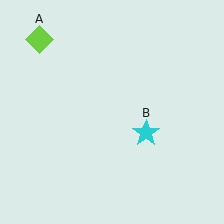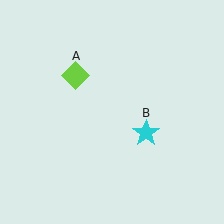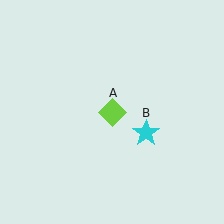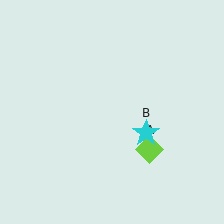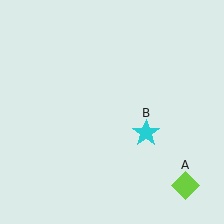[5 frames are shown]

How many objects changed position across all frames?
1 object changed position: lime diamond (object A).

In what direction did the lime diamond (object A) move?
The lime diamond (object A) moved down and to the right.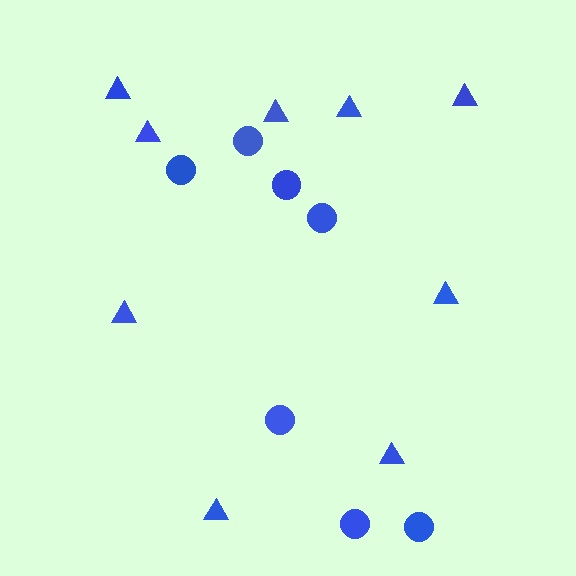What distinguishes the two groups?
There are 2 groups: one group of triangles (9) and one group of circles (7).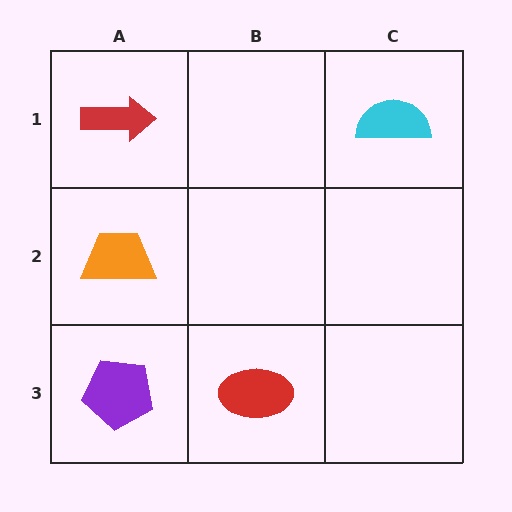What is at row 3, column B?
A red ellipse.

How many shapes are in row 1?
2 shapes.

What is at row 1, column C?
A cyan semicircle.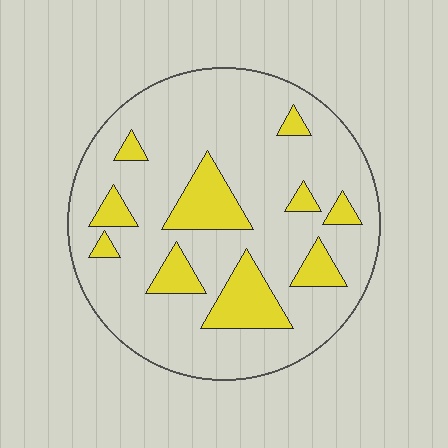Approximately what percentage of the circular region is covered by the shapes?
Approximately 20%.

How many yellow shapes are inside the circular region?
10.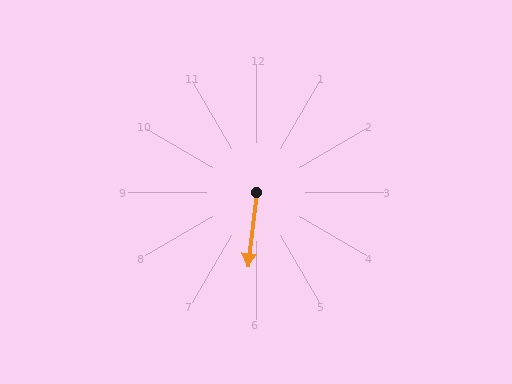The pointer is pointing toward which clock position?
Roughly 6 o'clock.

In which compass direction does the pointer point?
South.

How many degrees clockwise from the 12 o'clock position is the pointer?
Approximately 187 degrees.